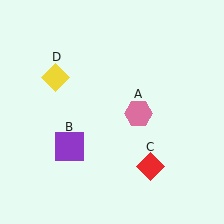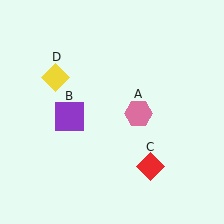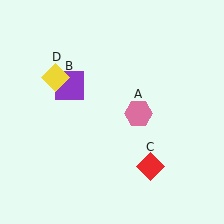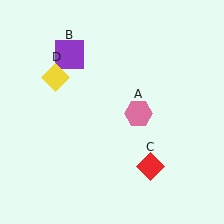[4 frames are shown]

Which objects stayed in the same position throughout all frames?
Pink hexagon (object A) and red diamond (object C) and yellow diamond (object D) remained stationary.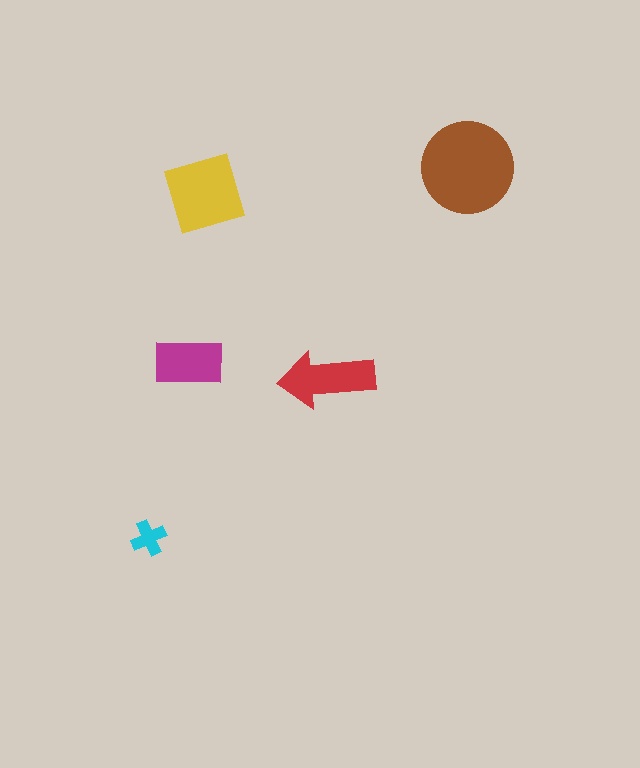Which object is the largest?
The brown circle.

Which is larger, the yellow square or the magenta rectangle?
The yellow square.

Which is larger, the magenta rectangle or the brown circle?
The brown circle.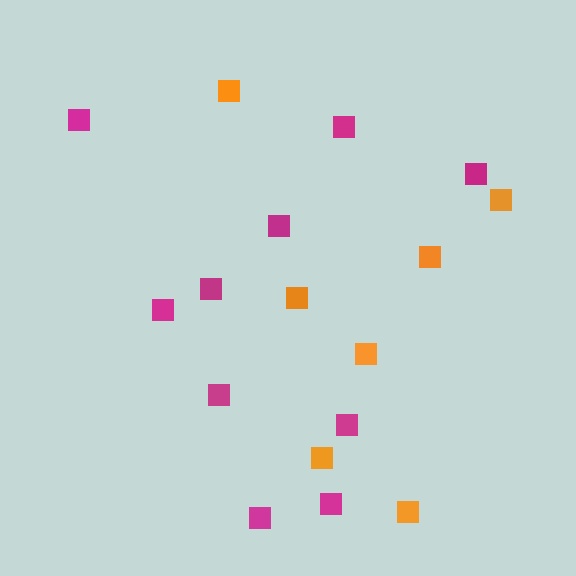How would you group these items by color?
There are 2 groups: one group of magenta squares (10) and one group of orange squares (7).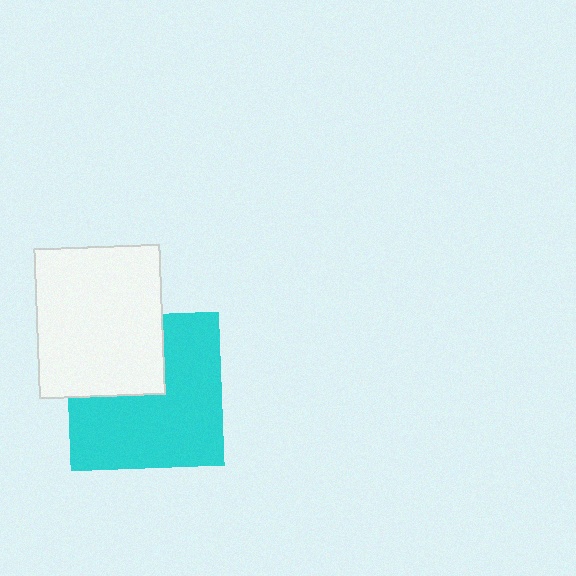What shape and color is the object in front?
The object in front is a white rectangle.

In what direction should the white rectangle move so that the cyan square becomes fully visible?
The white rectangle should move up. That is the shortest direction to clear the overlap and leave the cyan square fully visible.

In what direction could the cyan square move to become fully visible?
The cyan square could move down. That would shift it out from behind the white rectangle entirely.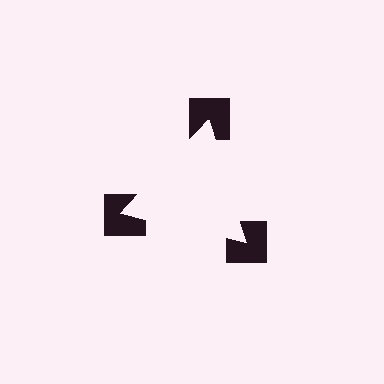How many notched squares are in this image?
There are 3 — one at each vertex of the illusory triangle.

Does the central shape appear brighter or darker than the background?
It typically appears slightly brighter than the background, even though no actual brightness change is drawn.